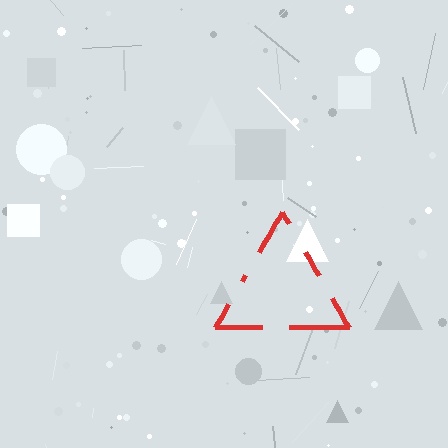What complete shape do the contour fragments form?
The contour fragments form a triangle.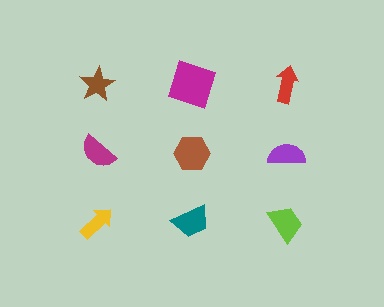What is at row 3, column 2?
A teal trapezoid.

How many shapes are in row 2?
3 shapes.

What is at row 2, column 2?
A brown hexagon.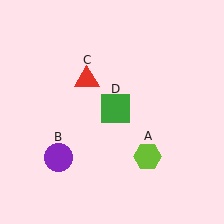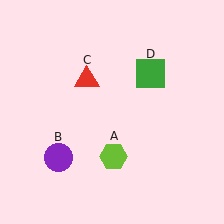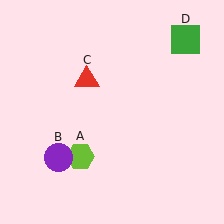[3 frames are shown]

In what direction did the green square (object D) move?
The green square (object D) moved up and to the right.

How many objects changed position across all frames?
2 objects changed position: lime hexagon (object A), green square (object D).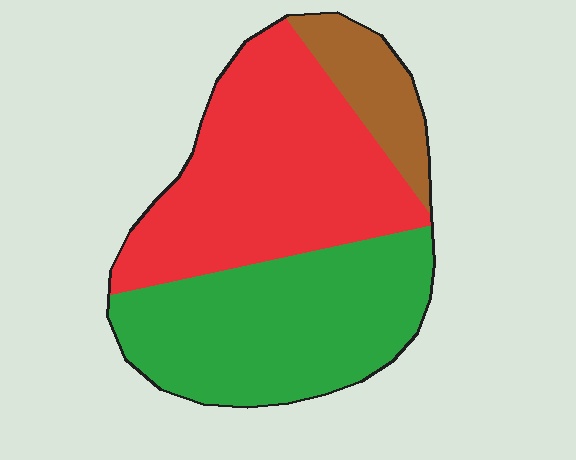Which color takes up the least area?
Brown, at roughly 10%.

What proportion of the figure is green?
Green covers 42% of the figure.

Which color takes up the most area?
Red, at roughly 45%.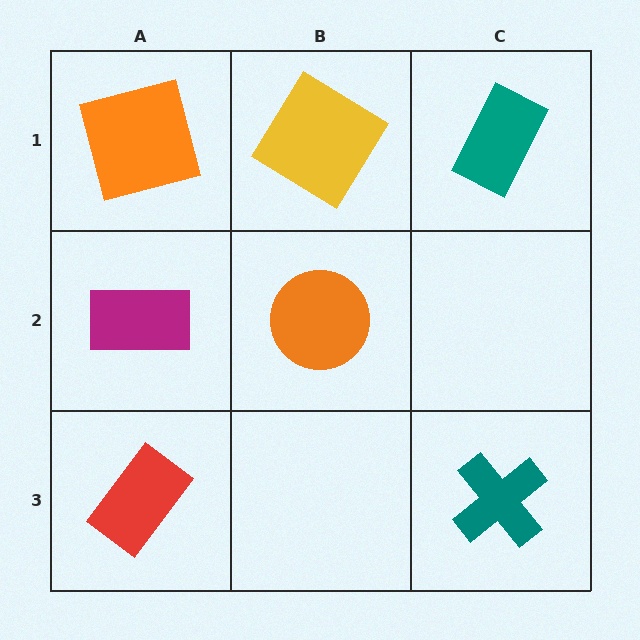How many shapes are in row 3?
2 shapes.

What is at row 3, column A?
A red rectangle.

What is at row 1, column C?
A teal rectangle.